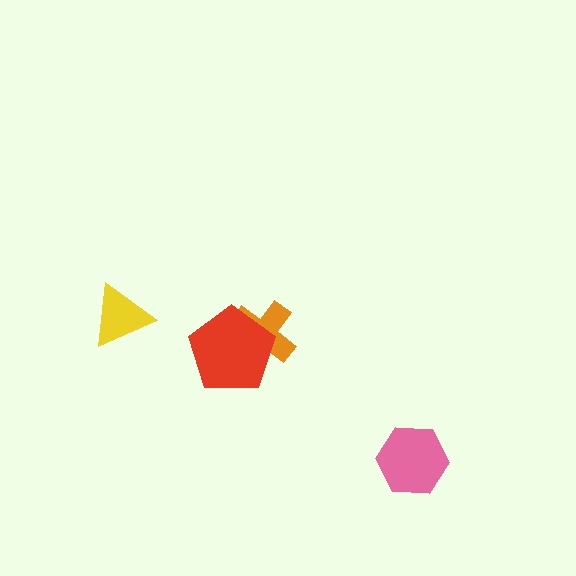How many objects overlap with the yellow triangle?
0 objects overlap with the yellow triangle.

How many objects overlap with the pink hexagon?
0 objects overlap with the pink hexagon.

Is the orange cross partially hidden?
Yes, it is partially covered by another shape.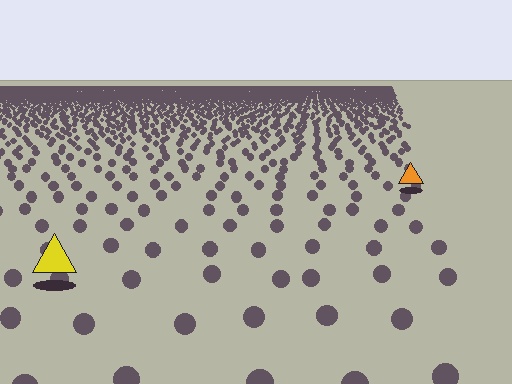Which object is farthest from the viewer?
The orange triangle is farthest from the viewer. It appears smaller and the ground texture around it is denser.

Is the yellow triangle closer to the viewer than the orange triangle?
Yes. The yellow triangle is closer — you can tell from the texture gradient: the ground texture is coarser near it.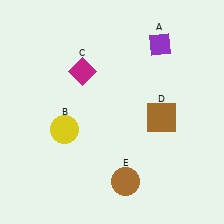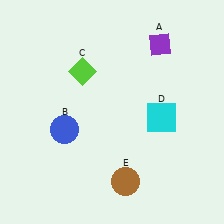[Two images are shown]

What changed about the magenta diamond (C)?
In Image 1, C is magenta. In Image 2, it changed to lime.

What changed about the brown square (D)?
In Image 1, D is brown. In Image 2, it changed to cyan.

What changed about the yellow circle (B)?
In Image 1, B is yellow. In Image 2, it changed to blue.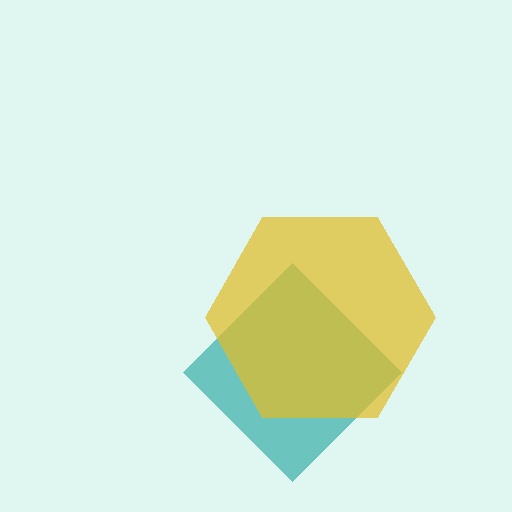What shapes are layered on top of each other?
The layered shapes are: a teal diamond, a yellow hexagon.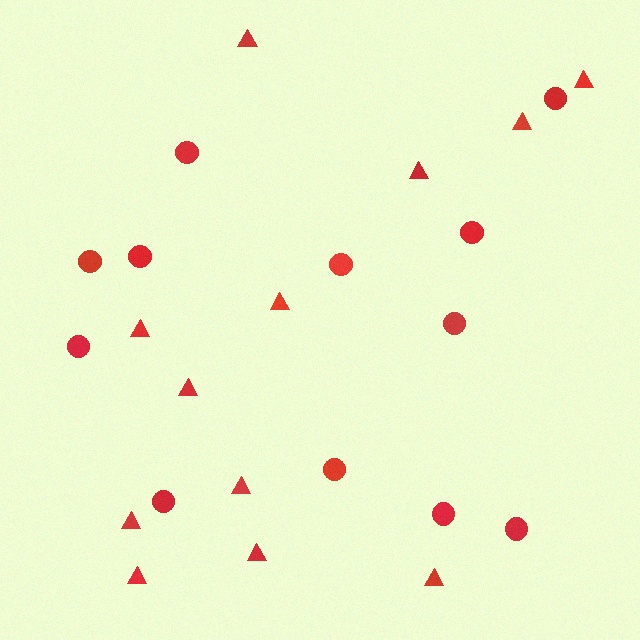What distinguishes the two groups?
There are 2 groups: one group of circles (12) and one group of triangles (12).